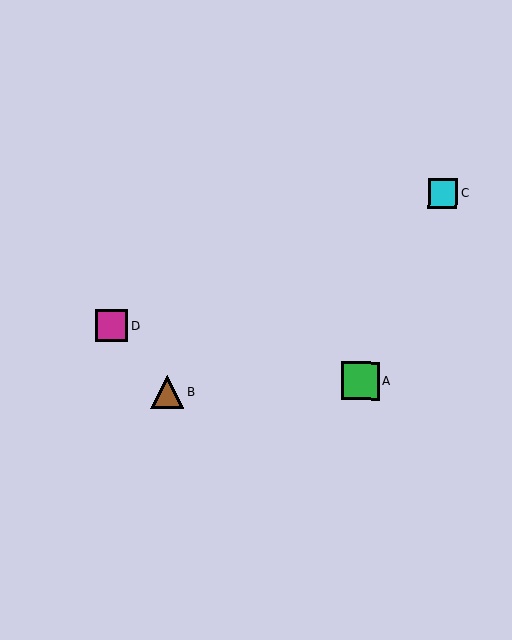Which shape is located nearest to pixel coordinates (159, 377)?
The brown triangle (labeled B) at (167, 391) is nearest to that location.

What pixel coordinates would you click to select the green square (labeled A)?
Click at (360, 381) to select the green square A.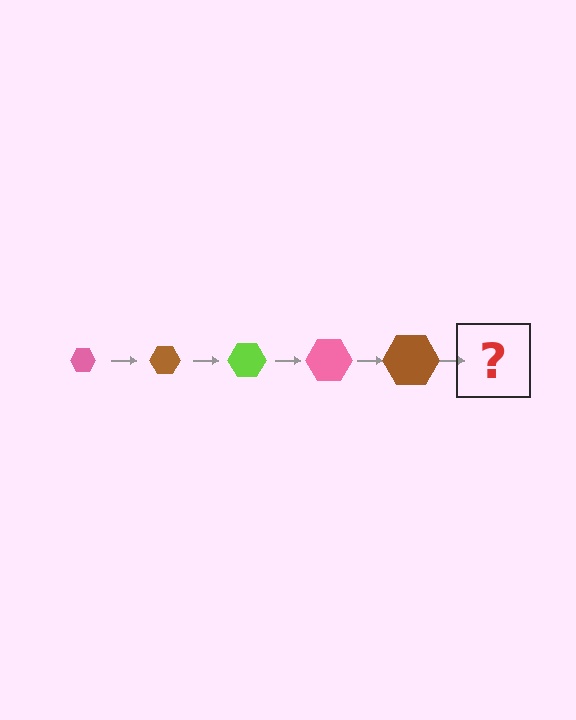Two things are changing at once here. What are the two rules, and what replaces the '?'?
The two rules are that the hexagon grows larger each step and the color cycles through pink, brown, and lime. The '?' should be a lime hexagon, larger than the previous one.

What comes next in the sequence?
The next element should be a lime hexagon, larger than the previous one.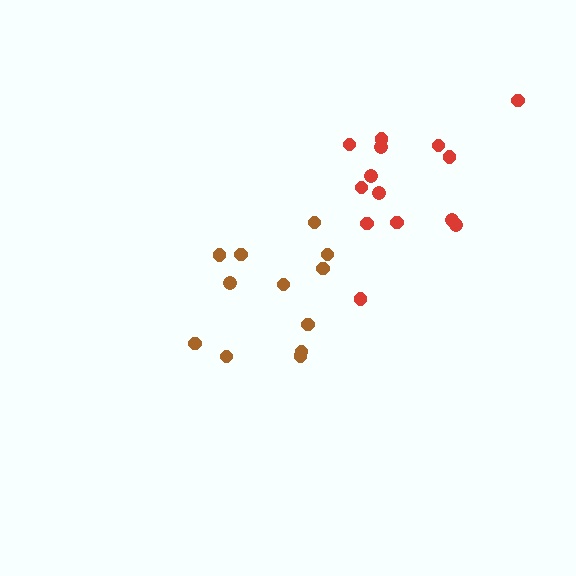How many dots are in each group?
Group 1: 12 dots, Group 2: 14 dots (26 total).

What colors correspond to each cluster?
The clusters are colored: brown, red.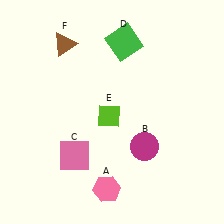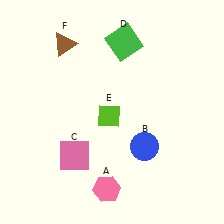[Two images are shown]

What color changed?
The circle (B) changed from magenta in Image 1 to blue in Image 2.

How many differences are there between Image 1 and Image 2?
There is 1 difference between the two images.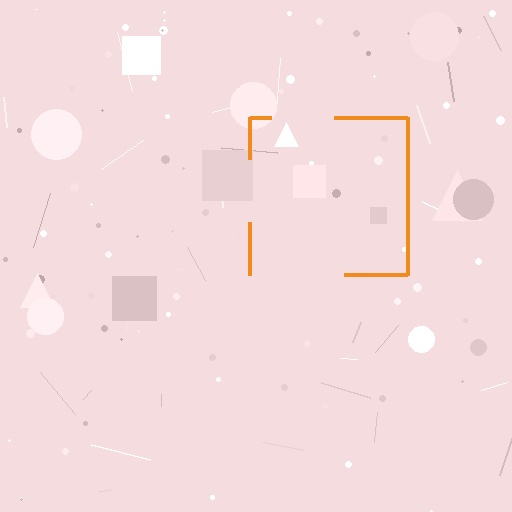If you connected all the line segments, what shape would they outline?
They would outline a square.